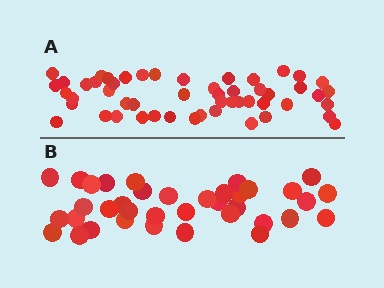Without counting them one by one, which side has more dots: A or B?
Region A (the top region) has more dots.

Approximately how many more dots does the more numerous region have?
Region A has approximately 15 more dots than region B.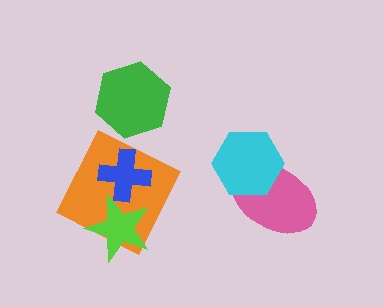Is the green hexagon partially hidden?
No, no other shape covers it.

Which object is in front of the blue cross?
The lime star is in front of the blue cross.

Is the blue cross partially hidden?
Yes, it is partially covered by another shape.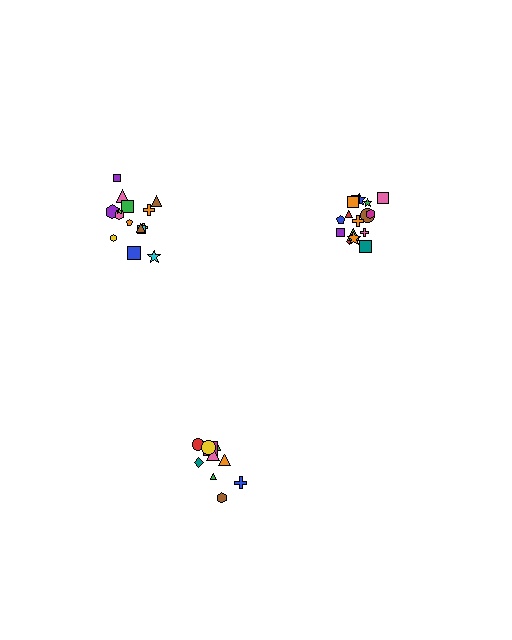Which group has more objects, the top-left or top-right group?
The top-right group.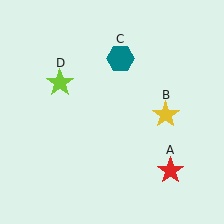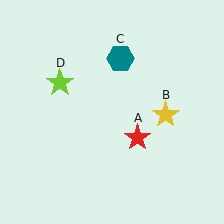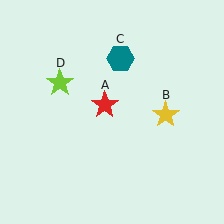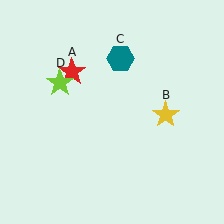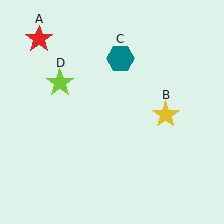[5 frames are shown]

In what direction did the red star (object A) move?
The red star (object A) moved up and to the left.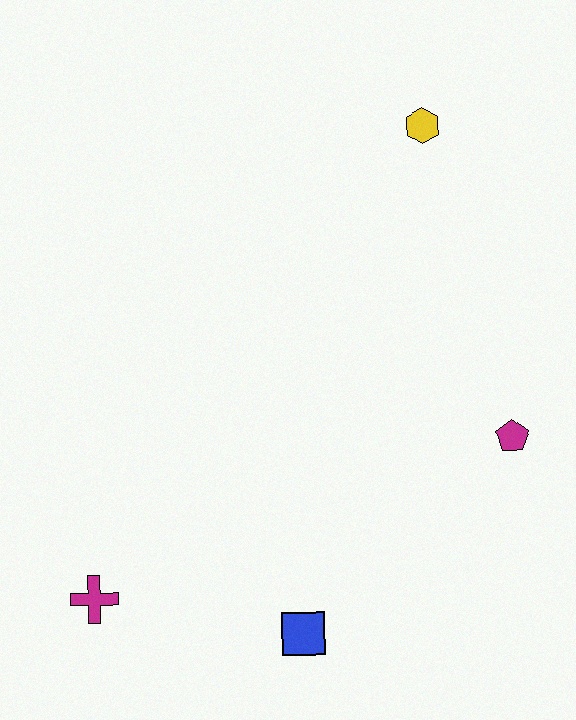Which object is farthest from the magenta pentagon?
The magenta cross is farthest from the magenta pentagon.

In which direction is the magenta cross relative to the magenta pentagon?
The magenta cross is to the left of the magenta pentagon.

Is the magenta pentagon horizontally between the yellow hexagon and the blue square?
No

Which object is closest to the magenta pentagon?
The blue square is closest to the magenta pentagon.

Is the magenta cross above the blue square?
Yes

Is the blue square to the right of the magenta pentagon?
No